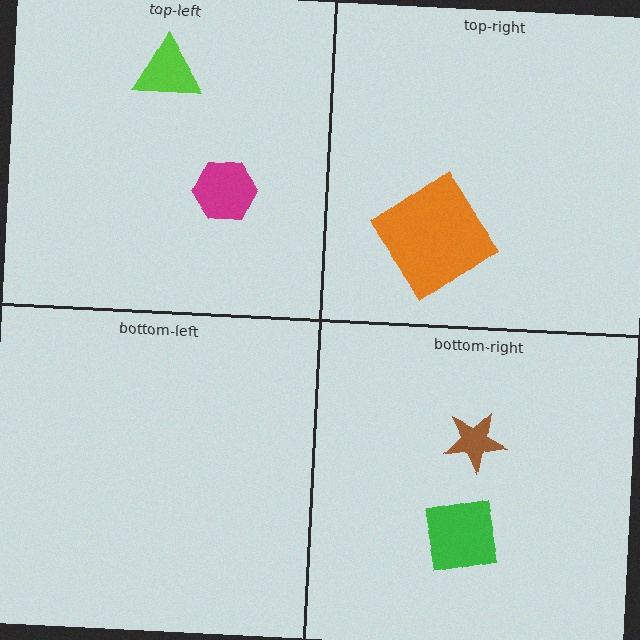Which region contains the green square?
The bottom-right region.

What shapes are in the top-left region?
The magenta hexagon, the lime triangle.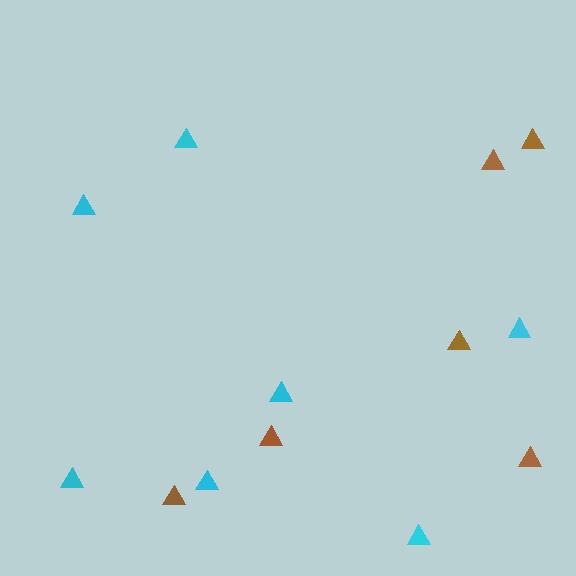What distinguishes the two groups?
There are 2 groups: one group of cyan triangles (7) and one group of brown triangles (6).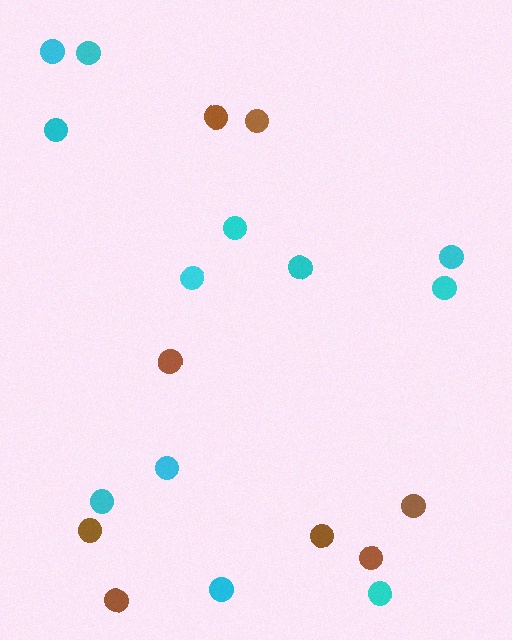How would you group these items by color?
There are 2 groups: one group of cyan circles (12) and one group of brown circles (8).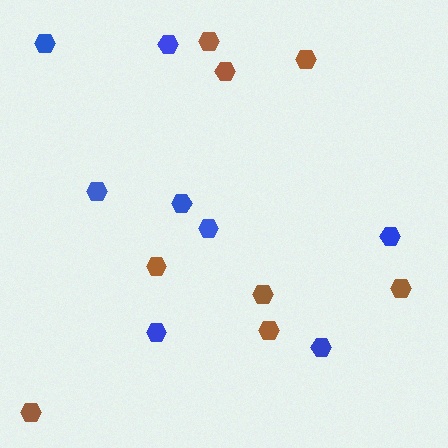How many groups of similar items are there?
There are 2 groups: one group of blue hexagons (8) and one group of brown hexagons (8).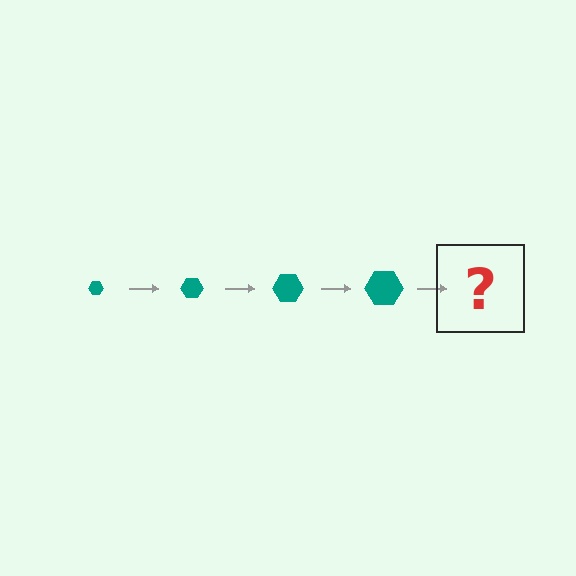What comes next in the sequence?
The next element should be a teal hexagon, larger than the previous one.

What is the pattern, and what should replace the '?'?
The pattern is that the hexagon gets progressively larger each step. The '?' should be a teal hexagon, larger than the previous one.